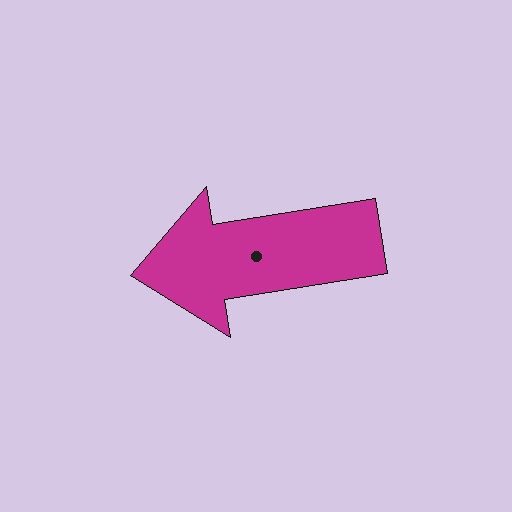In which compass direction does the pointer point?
West.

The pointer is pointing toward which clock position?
Roughly 9 o'clock.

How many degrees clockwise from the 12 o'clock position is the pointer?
Approximately 261 degrees.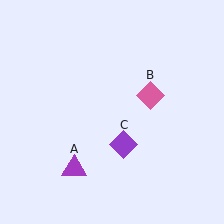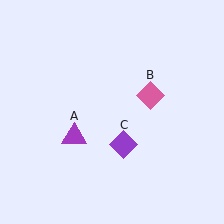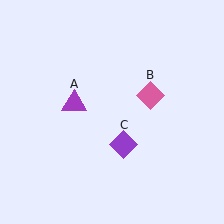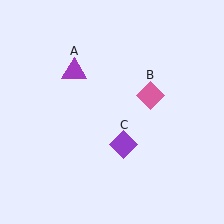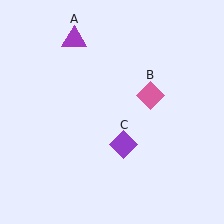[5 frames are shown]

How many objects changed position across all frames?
1 object changed position: purple triangle (object A).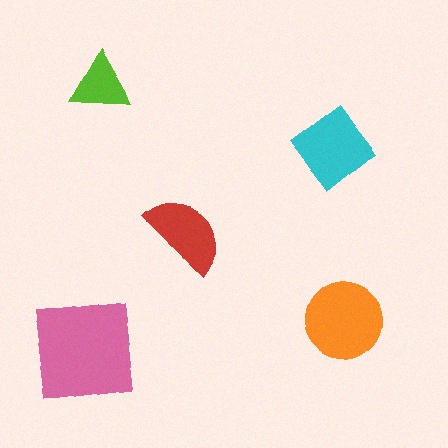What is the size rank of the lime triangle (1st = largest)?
5th.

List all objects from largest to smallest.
The pink square, the orange circle, the cyan diamond, the red semicircle, the lime triangle.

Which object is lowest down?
The pink square is bottommost.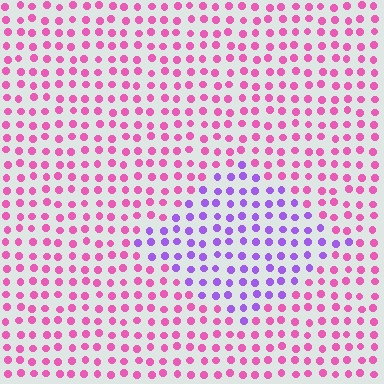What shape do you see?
I see a diamond.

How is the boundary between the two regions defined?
The boundary is defined purely by a slight shift in hue (about 51 degrees). Spacing, size, and orientation are identical on both sides.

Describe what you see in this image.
The image is filled with small pink elements in a uniform arrangement. A diamond-shaped region is visible where the elements are tinted to a slightly different hue, forming a subtle color boundary.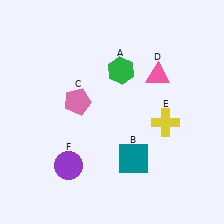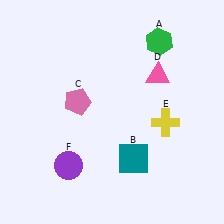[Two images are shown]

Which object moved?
The green hexagon (A) moved right.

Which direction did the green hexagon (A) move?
The green hexagon (A) moved right.